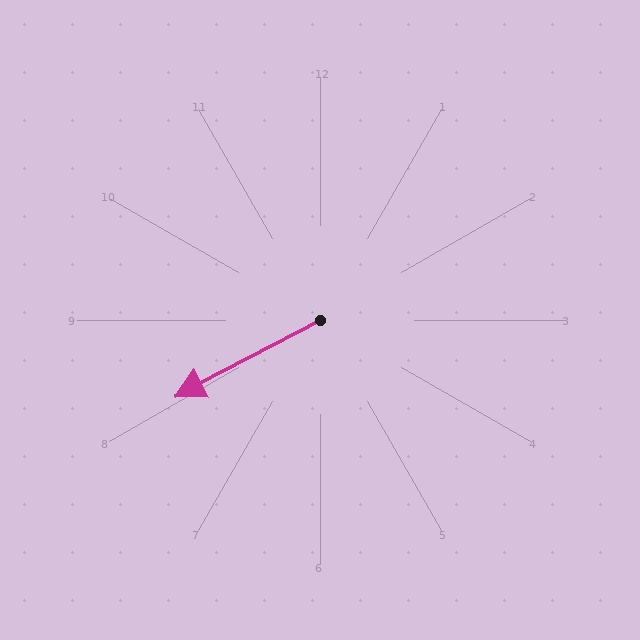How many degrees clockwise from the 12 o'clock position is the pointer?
Approximately 242 degrees.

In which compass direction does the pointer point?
Southwest.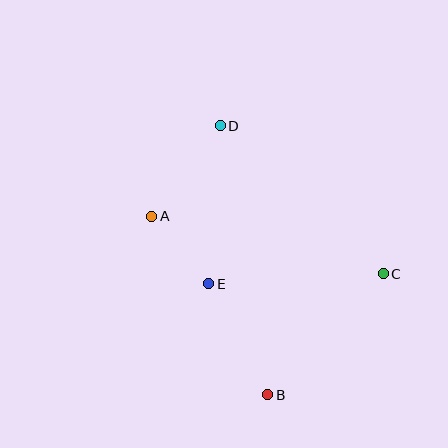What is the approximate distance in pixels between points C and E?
The distance between C and E is approximately 175 pixels.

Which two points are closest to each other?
Points A and E are closest to each other.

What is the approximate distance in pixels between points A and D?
The distance between A and D is approximately 113 pixels.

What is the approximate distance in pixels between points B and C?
The distance between B and C is approximately 167 pixels.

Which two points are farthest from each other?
Points B and D are farthest from each other.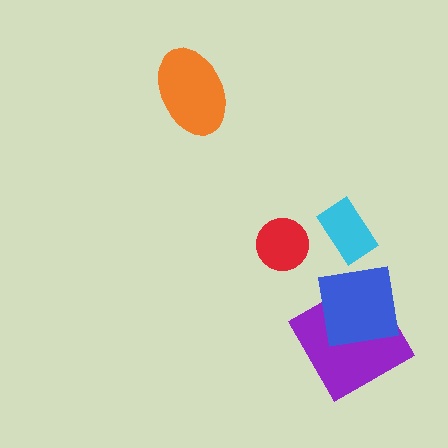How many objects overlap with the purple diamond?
1 object overlaps with the purple diamond.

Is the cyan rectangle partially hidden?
No, no other shape covers it.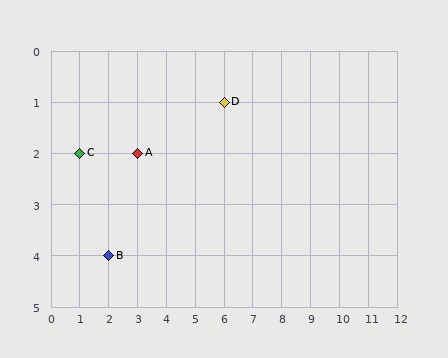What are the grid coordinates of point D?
Point D is at grid coordinates (6, 1).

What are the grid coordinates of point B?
Point B is at grid coordinates (2, 4).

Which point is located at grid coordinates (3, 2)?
Point A is at (3, 2).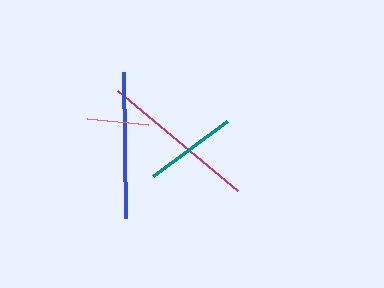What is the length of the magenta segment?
The magenta segment is approximately 157 pixels long.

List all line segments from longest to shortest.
From longest to shortest: magenta, blue, teal, pink.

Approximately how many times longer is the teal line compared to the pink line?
The teal line is approximately 1.5 times the length of the pink line.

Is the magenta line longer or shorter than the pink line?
The magenta line is longer than the pink line.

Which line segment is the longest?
The magenta line is the longest at approximately 157 pixels.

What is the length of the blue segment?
The blue segment is approximately 147 pixels long.